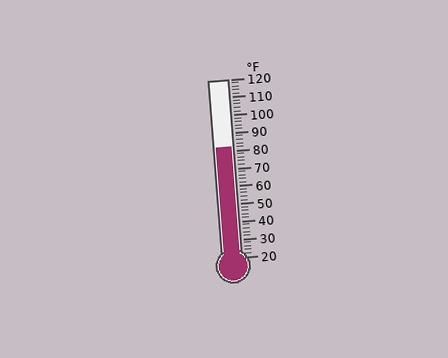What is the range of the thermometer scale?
The thermometer scale ranges from 20°F to 120°F.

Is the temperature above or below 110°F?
The temperature is below 110°F.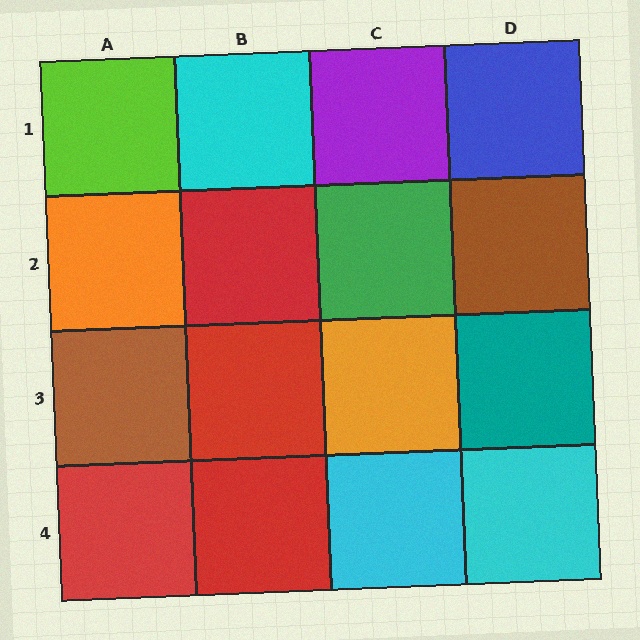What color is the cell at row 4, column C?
Cyan.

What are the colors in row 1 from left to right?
Lime, cyan, purple, blue.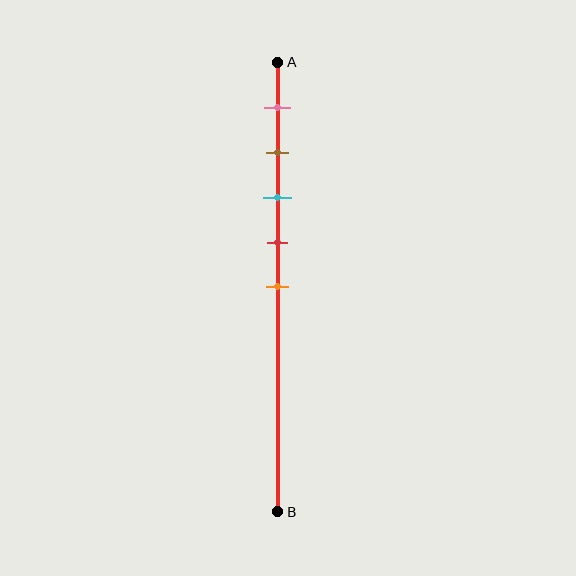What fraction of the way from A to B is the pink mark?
The pink mark is approximately 10% (0.1) of the way from A to B.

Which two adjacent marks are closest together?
The brown and cyan marks are the closest adjacent pair.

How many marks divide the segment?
There are 5 marks dividing the segment.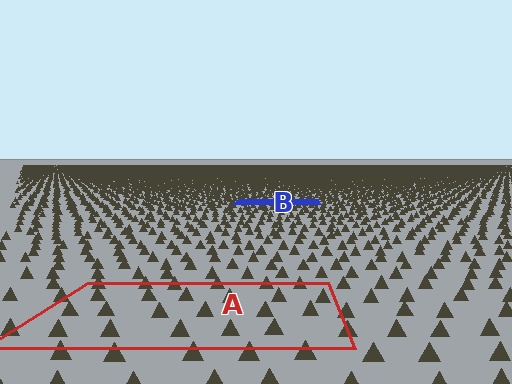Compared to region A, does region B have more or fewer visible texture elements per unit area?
Region B has more texture elements per unit area — they are packed more densely because it is farther away.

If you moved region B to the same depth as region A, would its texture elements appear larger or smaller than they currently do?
They would appear larger. At a closer depth, the same texture elements are projected at a bigger on-screen size.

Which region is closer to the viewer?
Region A is closer. The texture elements there are larger and more spread out.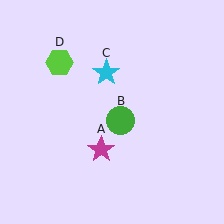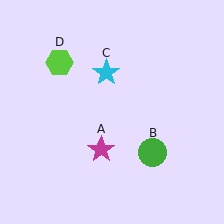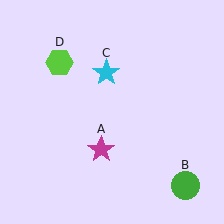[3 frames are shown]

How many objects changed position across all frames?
1 object changed position: green circle (object B).